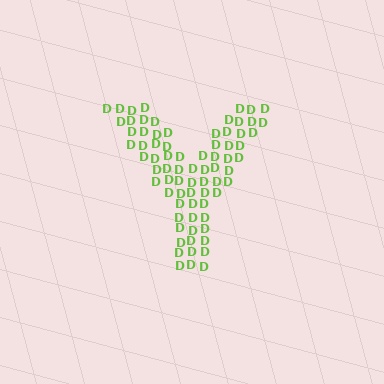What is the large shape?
The large shape is the letter Y.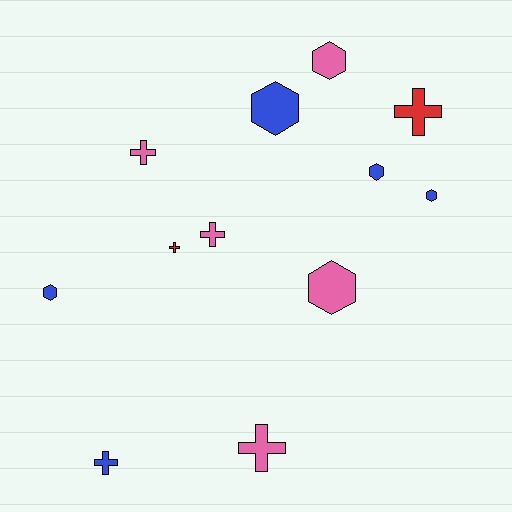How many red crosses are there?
There are 2 red crosses.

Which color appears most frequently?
Blue, with 5 objects.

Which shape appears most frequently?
Hexagon, with 6 objects.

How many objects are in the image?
There are 12 objects.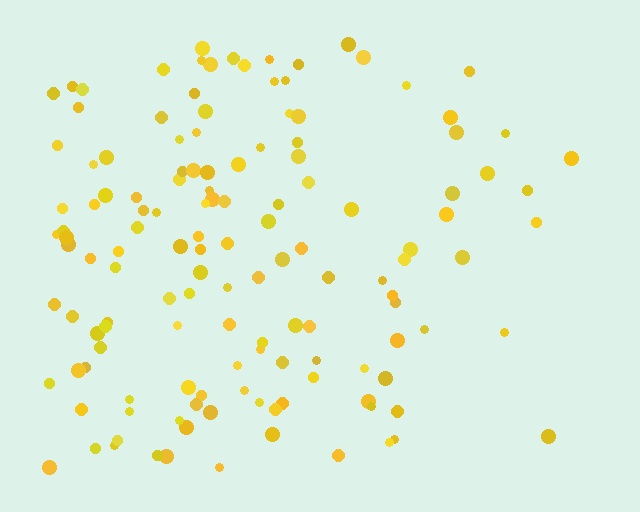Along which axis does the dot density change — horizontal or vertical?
Horizontal.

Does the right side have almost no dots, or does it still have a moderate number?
Still a moderate number, just noticeably fewer than the left.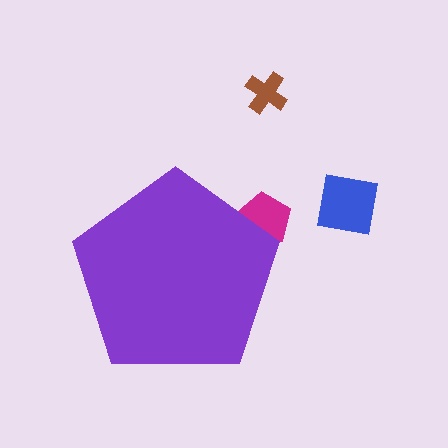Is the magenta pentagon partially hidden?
Yes, the magenta pentagon is partially hidden behind the purple pentagon.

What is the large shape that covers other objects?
A purple pentagon.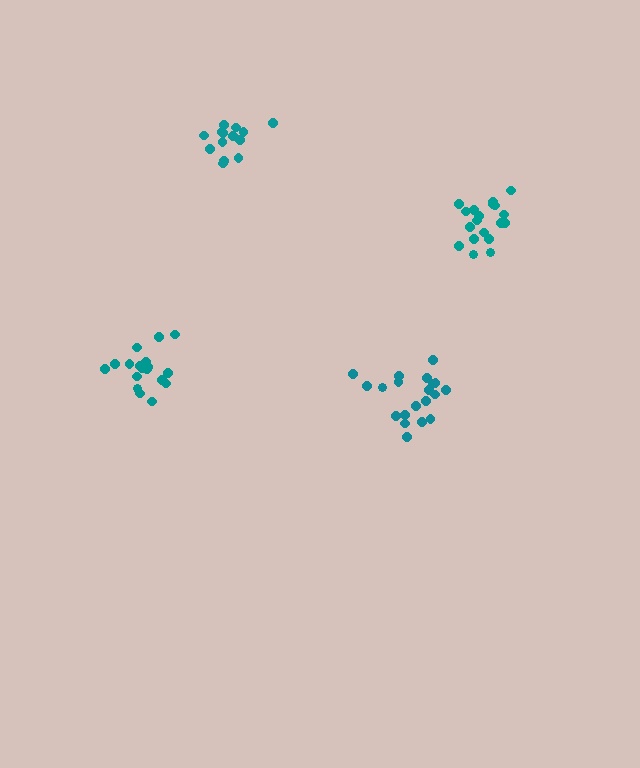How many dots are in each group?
Group 1: 20 dots, Group 2: 18 dots, Group 3: 14 dots, Group 4: 19 dots (71 total).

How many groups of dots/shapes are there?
There are 4 groups.